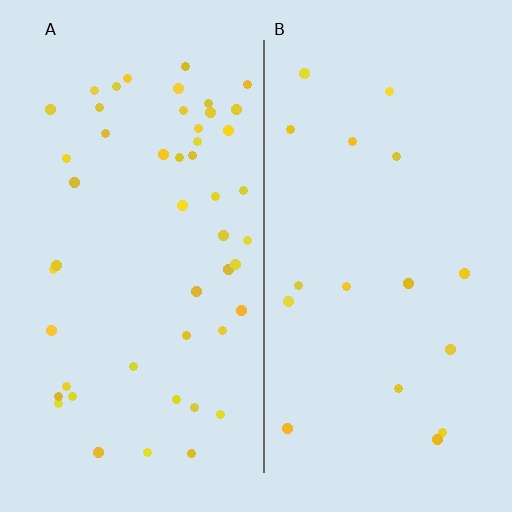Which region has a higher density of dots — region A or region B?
A (the left).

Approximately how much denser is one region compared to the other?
Approximately 2.9× — region A over region B.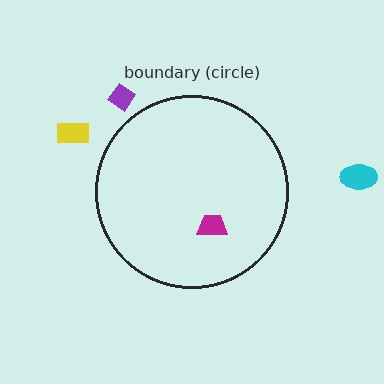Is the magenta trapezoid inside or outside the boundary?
Inside.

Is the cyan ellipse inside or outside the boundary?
Outside.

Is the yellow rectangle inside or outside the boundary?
Outside.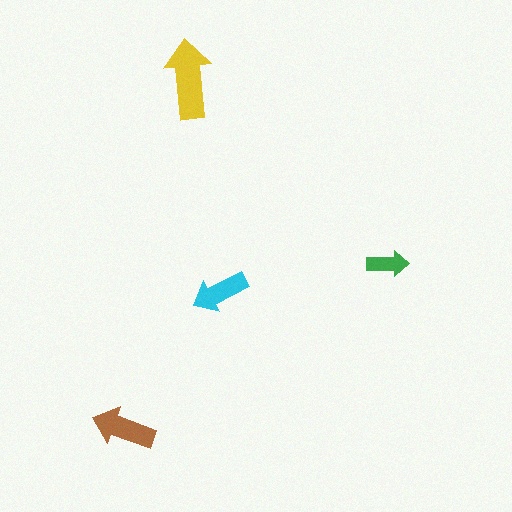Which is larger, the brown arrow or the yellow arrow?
The yellow one.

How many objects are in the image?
There are 4 objects in the image.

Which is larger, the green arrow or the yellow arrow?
The yellow one.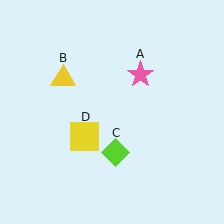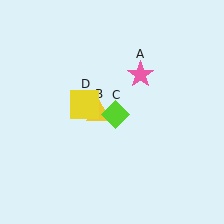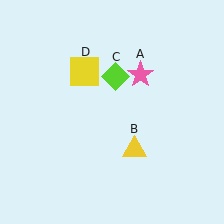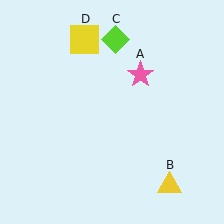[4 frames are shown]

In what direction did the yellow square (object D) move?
The yellow square (object D) moved up.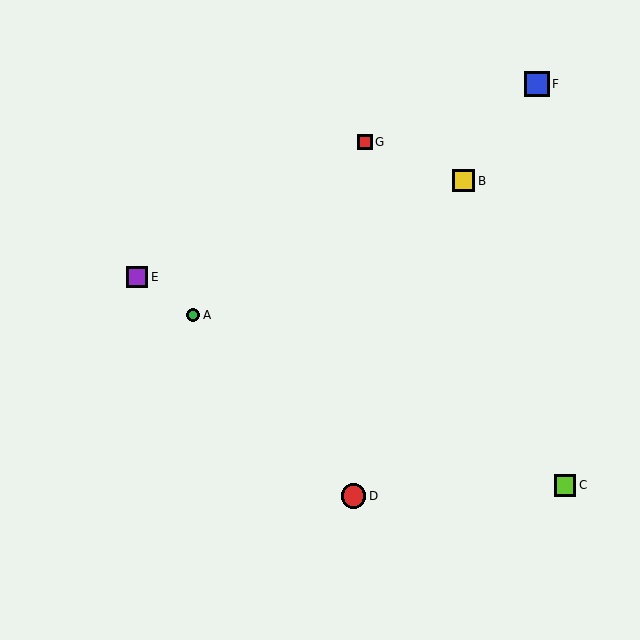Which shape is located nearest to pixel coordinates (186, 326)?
The green circle (labeled A) at (193, 315) is nearest to that location.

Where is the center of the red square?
The center of the red square is at (365, 142).